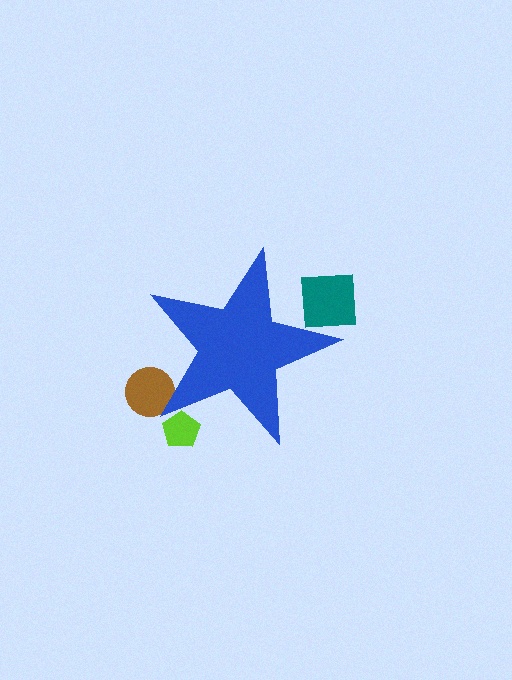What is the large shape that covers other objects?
A blue star.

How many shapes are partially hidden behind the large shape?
3 shapes are partially hidden.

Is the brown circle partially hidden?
Yes, the brown circle is partially hidden behind the blue star.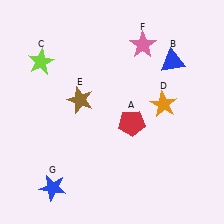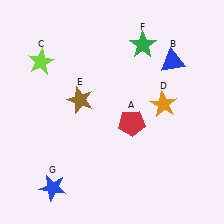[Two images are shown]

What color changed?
The star (F) changed from pink in Image 1 to green in Image 2.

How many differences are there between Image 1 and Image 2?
There is 1 difference between the two images.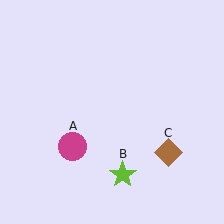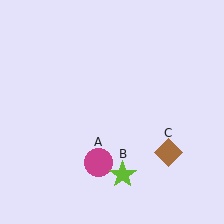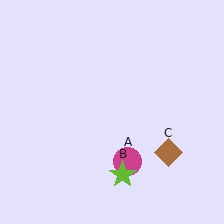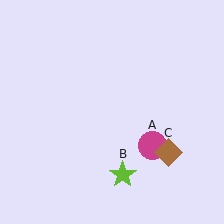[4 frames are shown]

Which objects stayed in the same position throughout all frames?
Lime star (object B) and brown diamond (object C) remained stationary.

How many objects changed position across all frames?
1 object changed position: magenta circle (object A).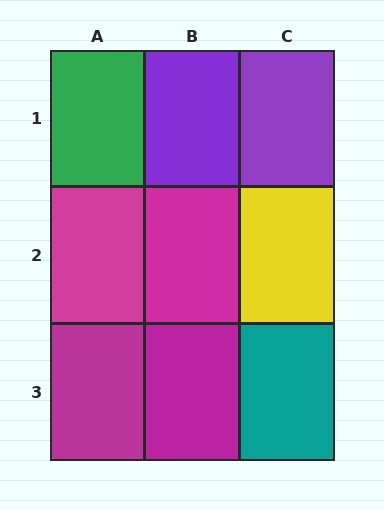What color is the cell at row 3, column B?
Magenta.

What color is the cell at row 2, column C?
Yellow.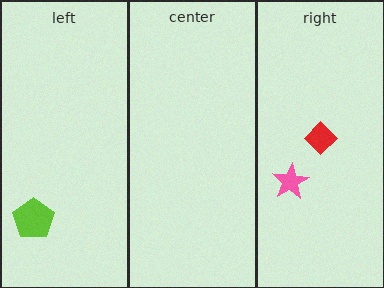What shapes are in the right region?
The pink star, the red diamond.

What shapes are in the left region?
The lime pentagon.